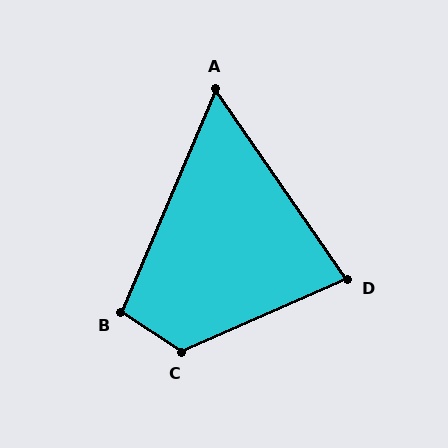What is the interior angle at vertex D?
Approximately 79 degrees (acute).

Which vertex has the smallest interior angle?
A, at approximately 58 degrees.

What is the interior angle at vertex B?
Approximately 101 degrees (obtuse).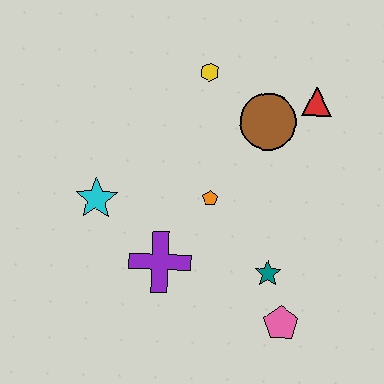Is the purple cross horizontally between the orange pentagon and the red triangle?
No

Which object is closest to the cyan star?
The purple cross is closest to the cyan star.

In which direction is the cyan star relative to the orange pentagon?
The cyan star is to the left of the orange pentagon.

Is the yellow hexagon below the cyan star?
No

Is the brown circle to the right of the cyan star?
Yes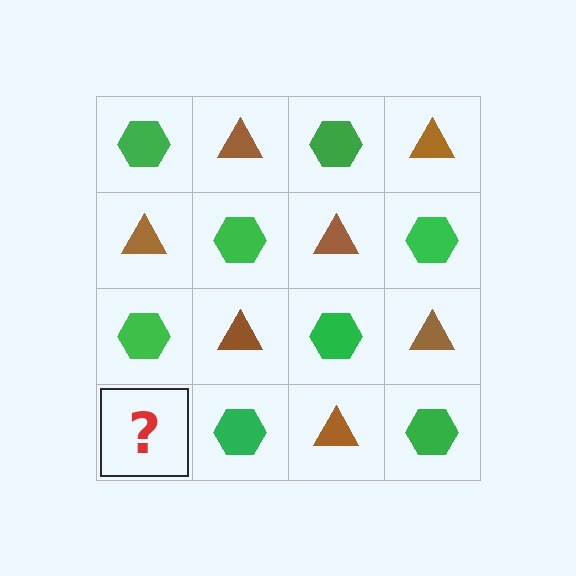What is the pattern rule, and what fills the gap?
The rule is that it alternates green hexagon and brown triangle in a checkerboard pattern. The gap should be filled with a brown triangle.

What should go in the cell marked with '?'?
The missing cell should contain a brown triangle.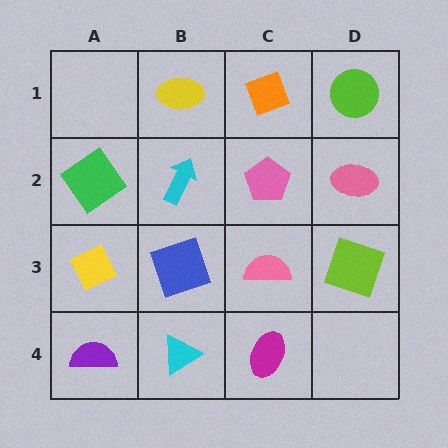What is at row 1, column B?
A yellow ellipse.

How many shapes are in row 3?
4 shapes.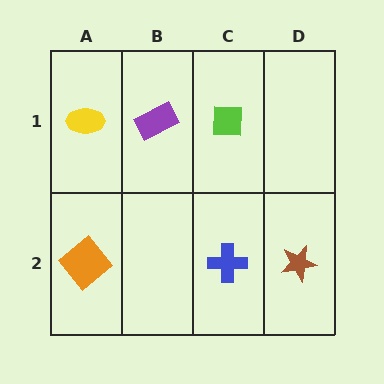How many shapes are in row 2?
3 shapes.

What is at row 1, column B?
A purple rectangle.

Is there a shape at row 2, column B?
No, that cell is empty.